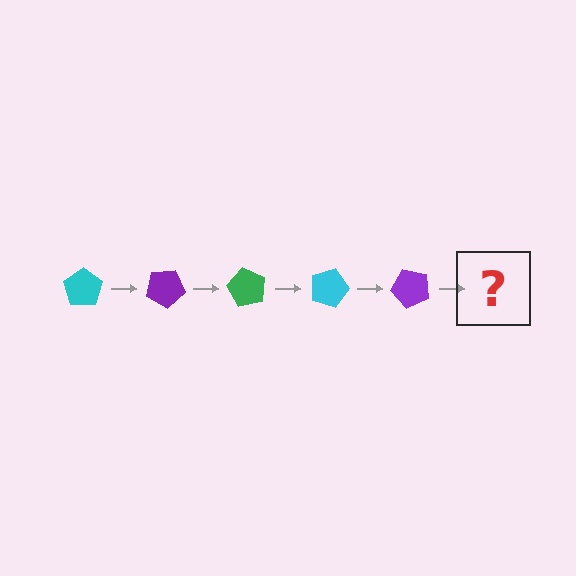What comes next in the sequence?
The next element should be a green pentagon, rotated 150 degrees from the start.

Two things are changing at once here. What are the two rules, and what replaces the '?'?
The two rules are that it rotates 30 degrees each step and the color cycles through cyan, purple, and green. The '?' should be a green pentagon, rotated 150 degrees from the start.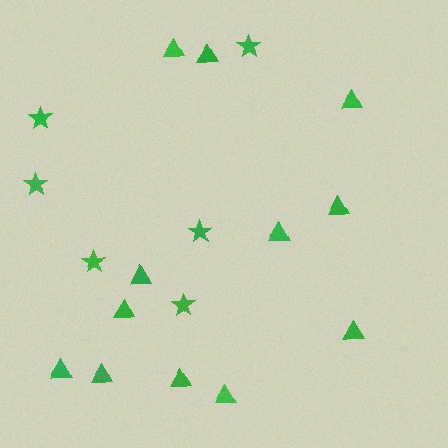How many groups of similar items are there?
There are 2 groups: one group of stars (6) and one group of triangles (12).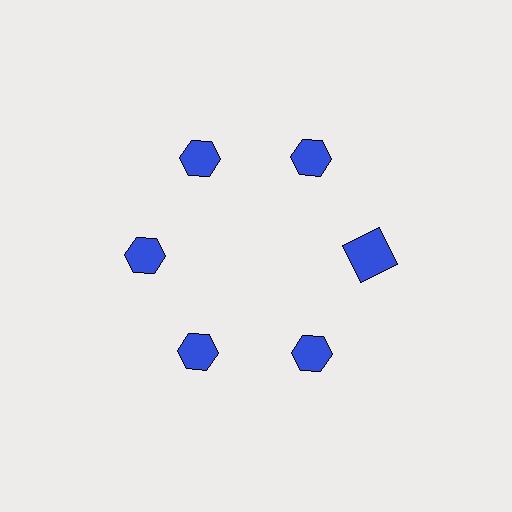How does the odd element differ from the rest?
It has a different shape: square instead of hexagon.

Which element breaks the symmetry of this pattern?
The blue square at roughly the 3 o'clock position breaks the symmetry. All other shapes are blue hexagons.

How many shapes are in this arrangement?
There are 6 shapes arranged in a ring pattern.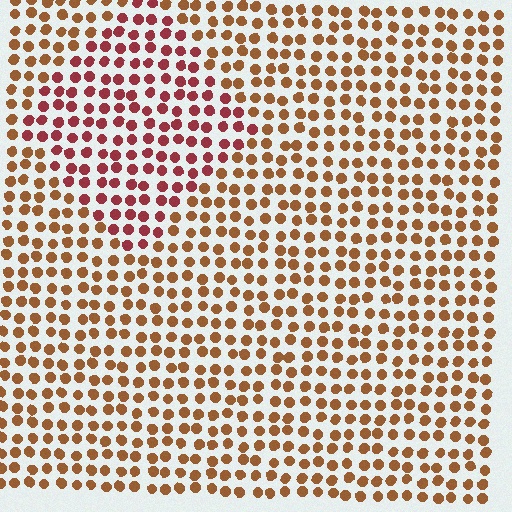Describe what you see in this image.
The image is filled with small brown elements in a uniform arrangement. A diamond-shaped region is visible where the elements are tinted to a slightly different hue, forming a subtle color boundary.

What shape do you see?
I see a diamond.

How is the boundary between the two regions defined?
The boundary is defined purely by a slight shift in hue (about 34 degrees). Spacing, size, and orientation are identical on both sides.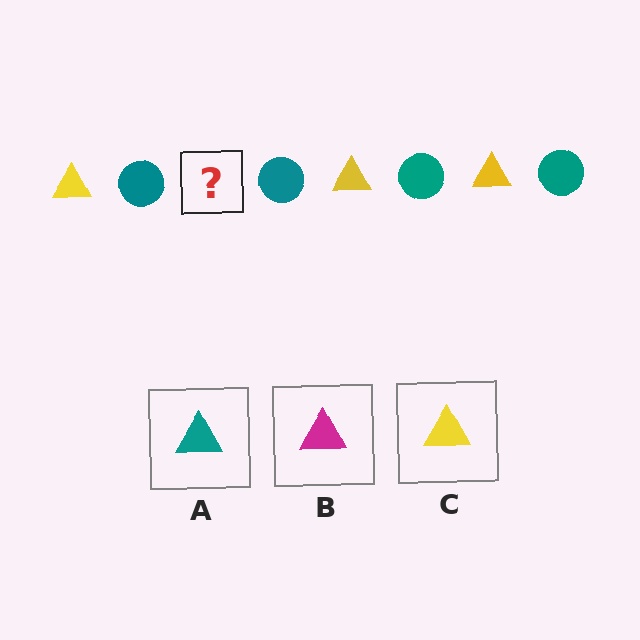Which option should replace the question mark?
Option C.